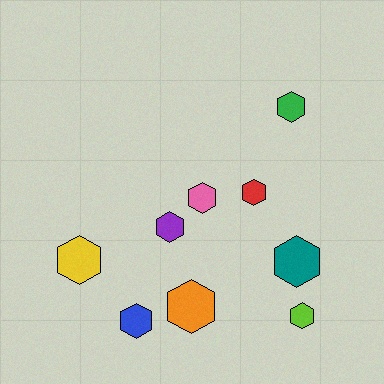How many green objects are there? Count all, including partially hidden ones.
There is 1 green object.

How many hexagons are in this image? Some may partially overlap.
There are 9 hexagons.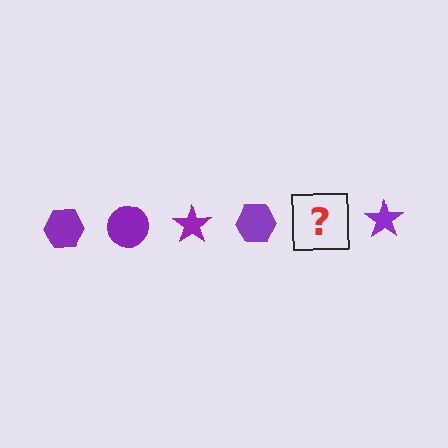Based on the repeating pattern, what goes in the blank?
The blank should be a purple circle.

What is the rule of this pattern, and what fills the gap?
The rule is that the pattern cycles through hexagon, circle, star shapes in purple. The gap should be filled with a purple circle.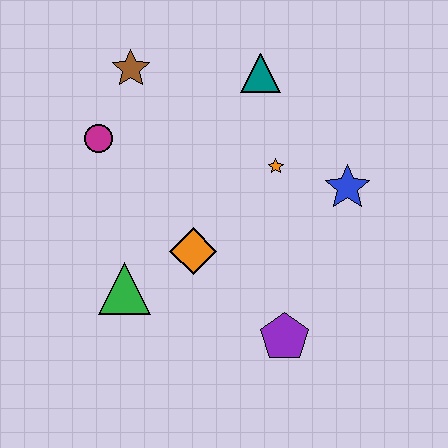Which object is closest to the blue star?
The orange star is closest to the blue star.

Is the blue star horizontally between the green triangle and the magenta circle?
No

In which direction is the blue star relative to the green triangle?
The blue star is to the right of the green triangle.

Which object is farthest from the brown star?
The purple pentagon is farthest from the brown star.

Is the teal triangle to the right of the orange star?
No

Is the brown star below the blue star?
No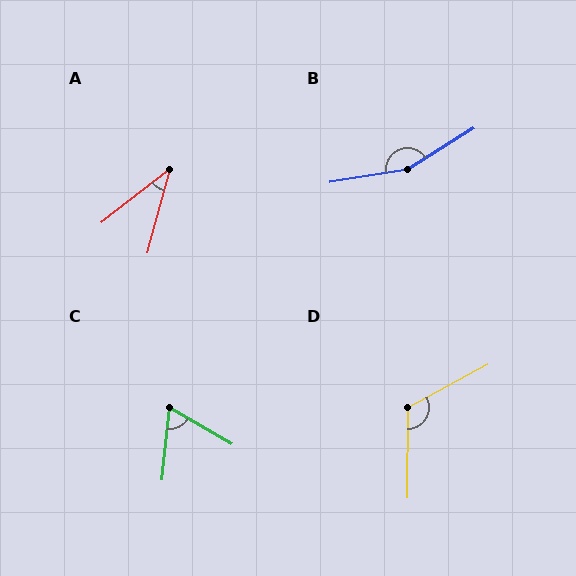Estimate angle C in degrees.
Approximately 65 degrees.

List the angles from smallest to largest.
A (36°), C (65°), D (119°), B (157°).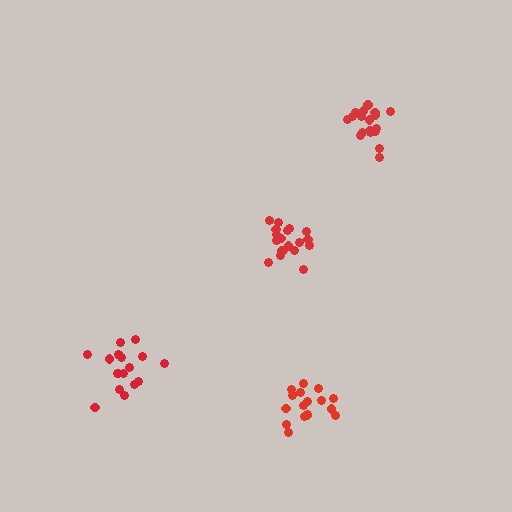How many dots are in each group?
Group 1: 18 dots, Group 2: 18 dots, Group 3: 17 dots, Group 4: 19 dots (72 total).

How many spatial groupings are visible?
There are 4 spatial groupings.